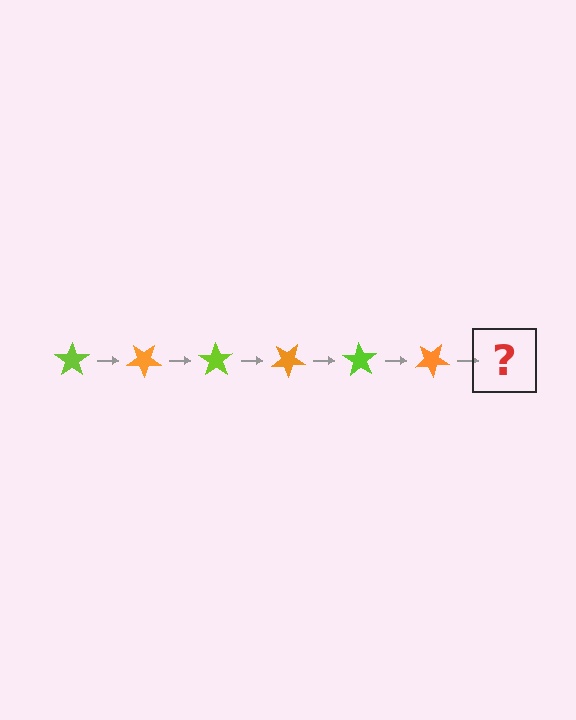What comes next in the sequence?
The next element should be a lime star, rotated 210 degrees from the start.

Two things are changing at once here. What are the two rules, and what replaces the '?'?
The two rules are that it rotates 35 degrees each step and the color cycles through lime and orange. The '?' should be a lime star, rotated 210 degrees from the start.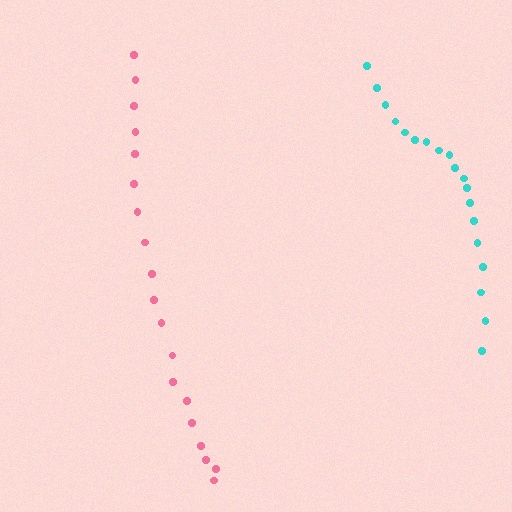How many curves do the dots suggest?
There are 2 distinct paths.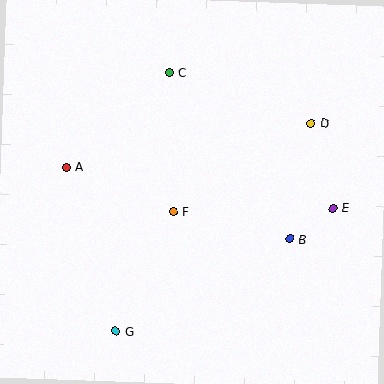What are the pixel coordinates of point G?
Point G is at (116, 331).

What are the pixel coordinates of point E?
Point E is at (333, 208).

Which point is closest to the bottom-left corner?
Point G is closest to the bottom-left corner.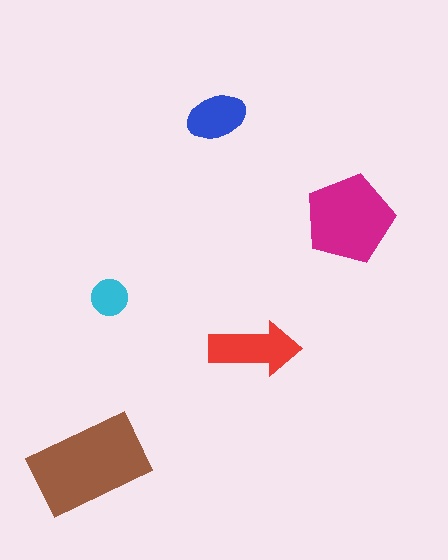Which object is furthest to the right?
The magenta pentagon is rightmost.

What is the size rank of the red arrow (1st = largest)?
3rd.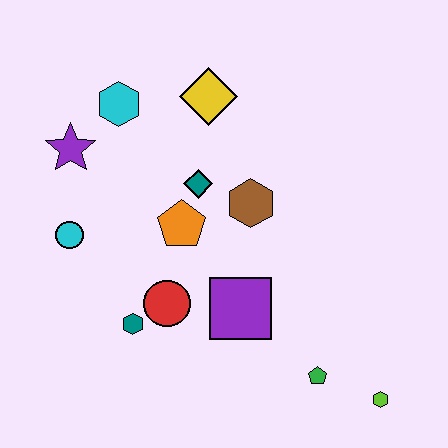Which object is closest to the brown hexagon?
The teal diamond is closest to the brown hexagon.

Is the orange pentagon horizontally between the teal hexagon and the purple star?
No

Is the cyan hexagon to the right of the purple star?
Yes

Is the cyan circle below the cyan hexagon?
Yes